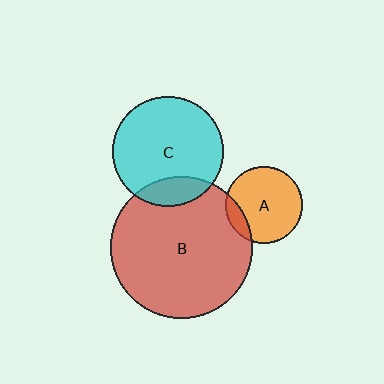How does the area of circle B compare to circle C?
Approximately 1.6 times.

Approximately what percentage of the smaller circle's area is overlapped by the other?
Approximately 10%.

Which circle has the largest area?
Circle B (red).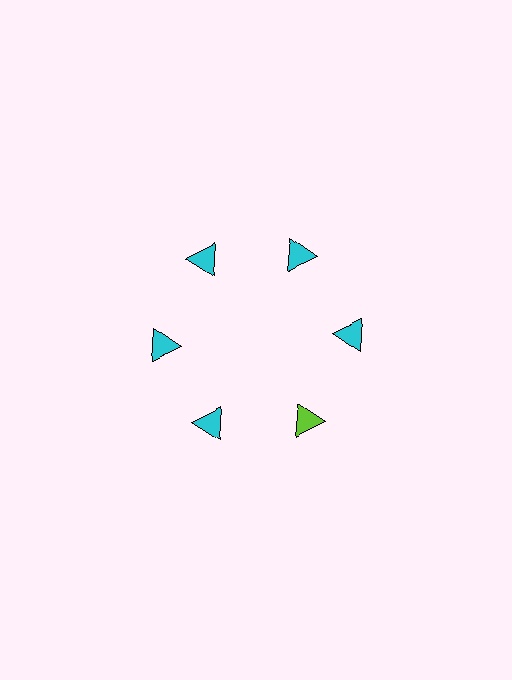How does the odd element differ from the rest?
It has a different color: lime instead of cyan.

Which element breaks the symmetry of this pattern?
The lime triangle at roughly the 5 o'clock position breaks the symmetry. All other shapes are cyan triangles.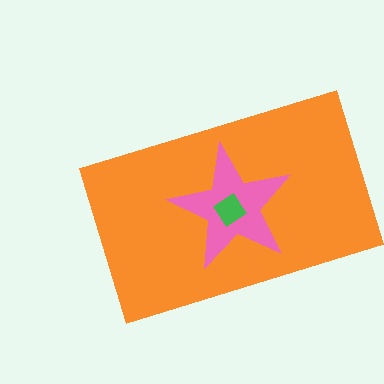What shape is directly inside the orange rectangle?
The pink star.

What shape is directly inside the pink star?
The green diamond.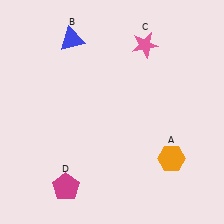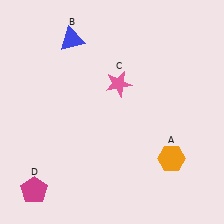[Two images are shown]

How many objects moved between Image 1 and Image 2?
2 objects moved between the two images.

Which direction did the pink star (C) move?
The pink star (C) moved down.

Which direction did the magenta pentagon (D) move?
The magenta pentagon (D) moved left.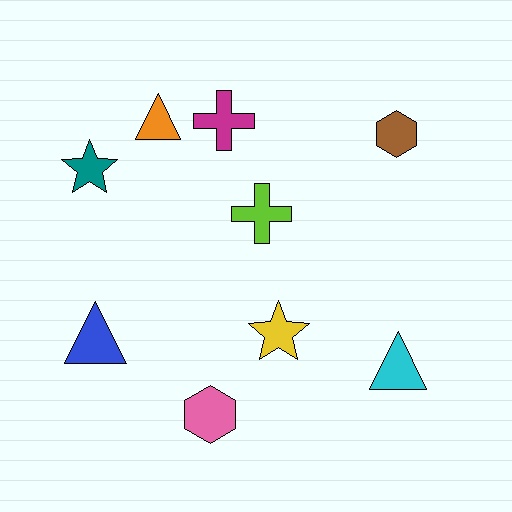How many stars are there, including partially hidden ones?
There are 2 stars.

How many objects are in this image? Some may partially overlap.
There are 9 objects.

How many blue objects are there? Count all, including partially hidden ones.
There is 1 blue object.